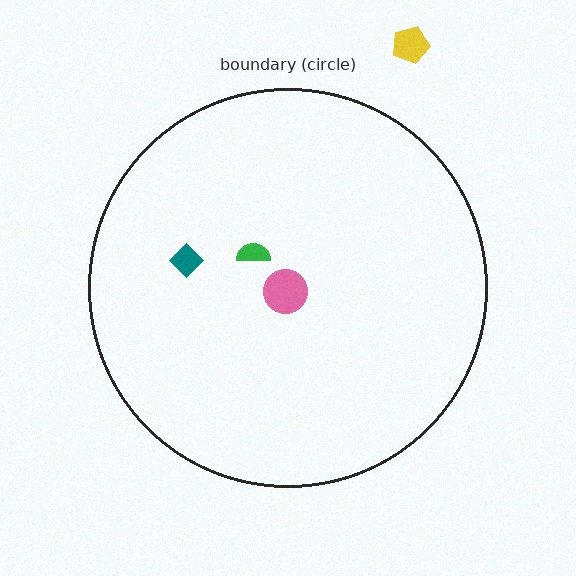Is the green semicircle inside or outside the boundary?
Inside.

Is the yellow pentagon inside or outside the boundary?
Outside.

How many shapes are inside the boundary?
3 inside, 1 outside.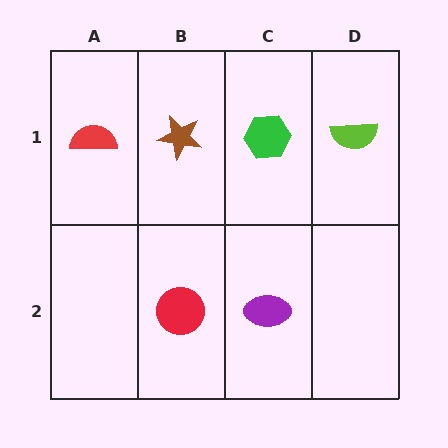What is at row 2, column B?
A red circle.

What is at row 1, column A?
A red semicircle.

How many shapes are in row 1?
4 shapes.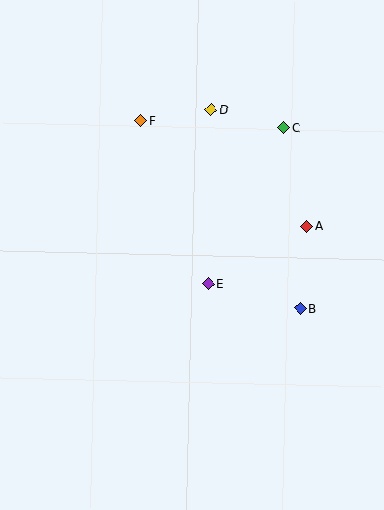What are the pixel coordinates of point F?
Point F is at (141, 121).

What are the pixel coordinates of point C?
Point C is at (284, 128).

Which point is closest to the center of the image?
Point E at (209, 283) is closest to the center.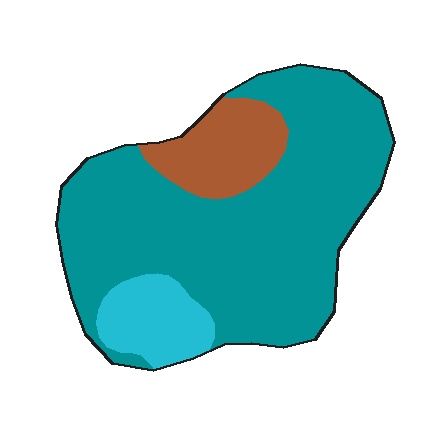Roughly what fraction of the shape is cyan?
Cyan covers 11% of the shape.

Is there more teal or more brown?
Teal.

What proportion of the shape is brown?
Brown takes up about one eighth (1/8) of the shape.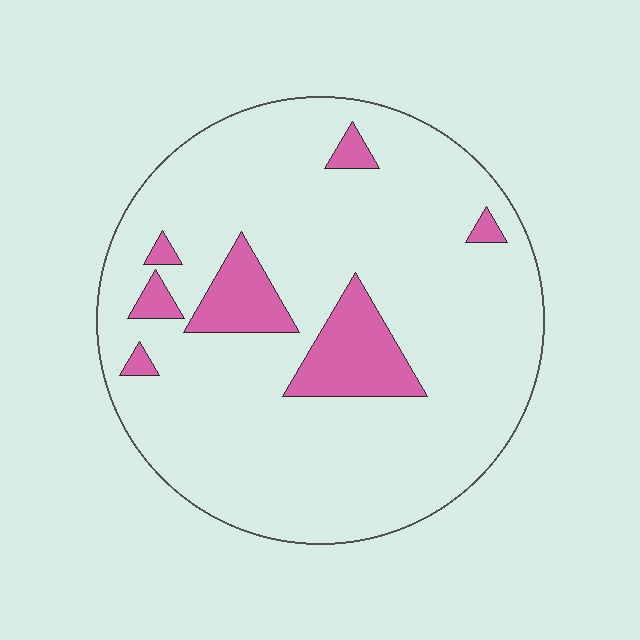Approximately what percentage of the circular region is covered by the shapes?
Approximately 15%.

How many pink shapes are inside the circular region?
7.